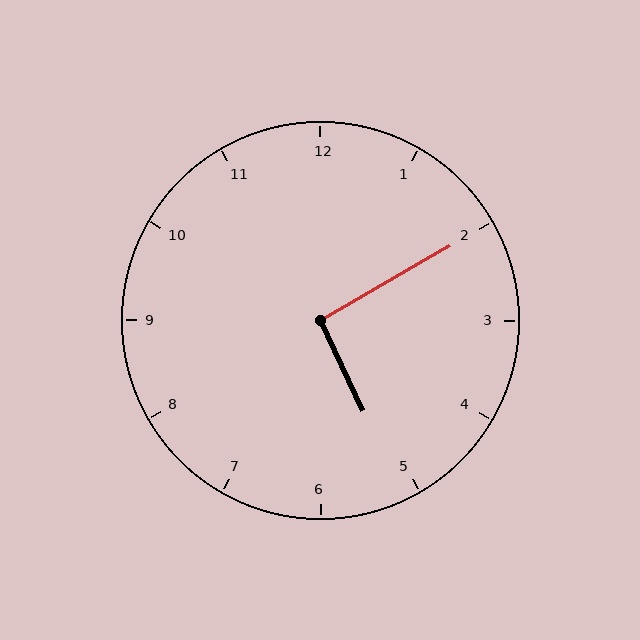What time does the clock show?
5:10.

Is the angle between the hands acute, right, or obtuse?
It is right.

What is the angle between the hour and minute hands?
Approximately 95 degrees.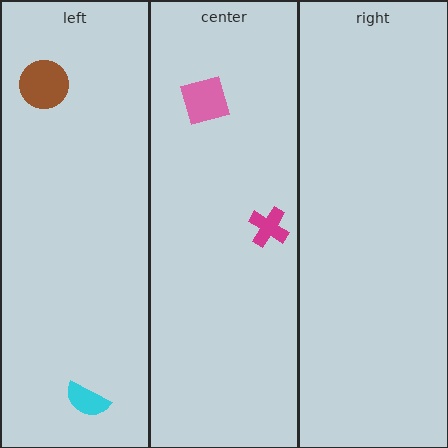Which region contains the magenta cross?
The center region.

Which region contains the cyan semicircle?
The left region.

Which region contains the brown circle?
The left region.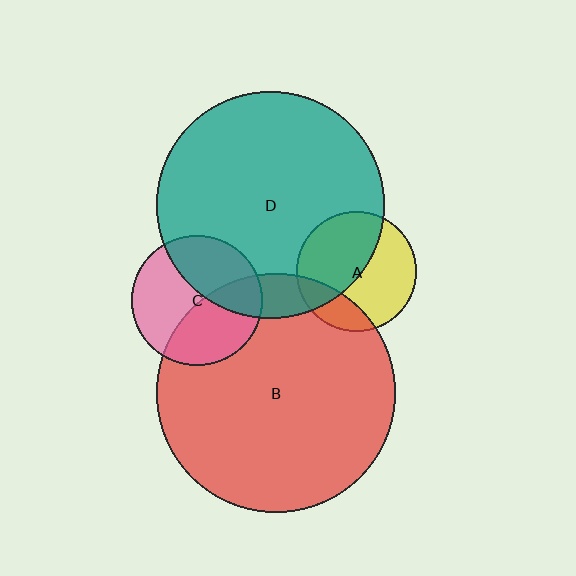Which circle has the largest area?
Circle B (red).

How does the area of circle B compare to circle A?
Approximately 3.9 times.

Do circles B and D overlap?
Yes.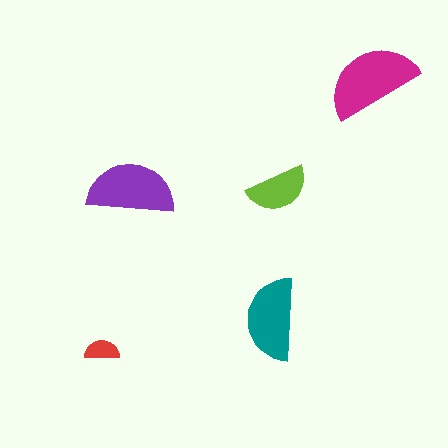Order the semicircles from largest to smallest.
the magenta one, the purple one, the teal one, the lime one, the red one.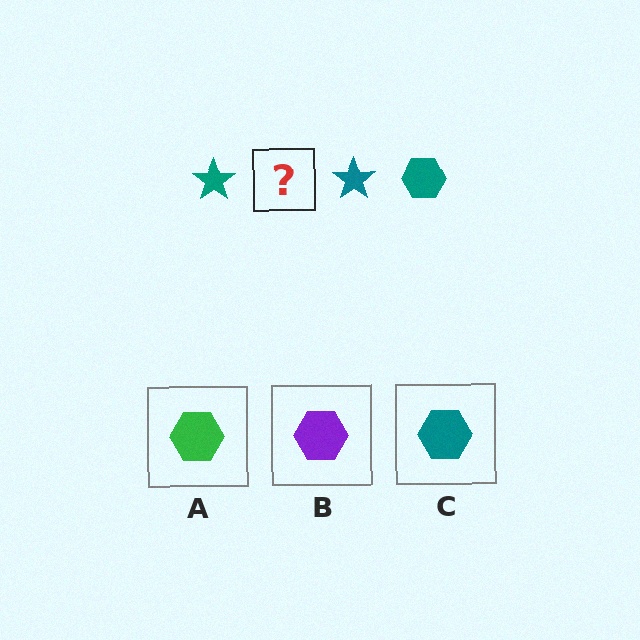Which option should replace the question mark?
Option C.